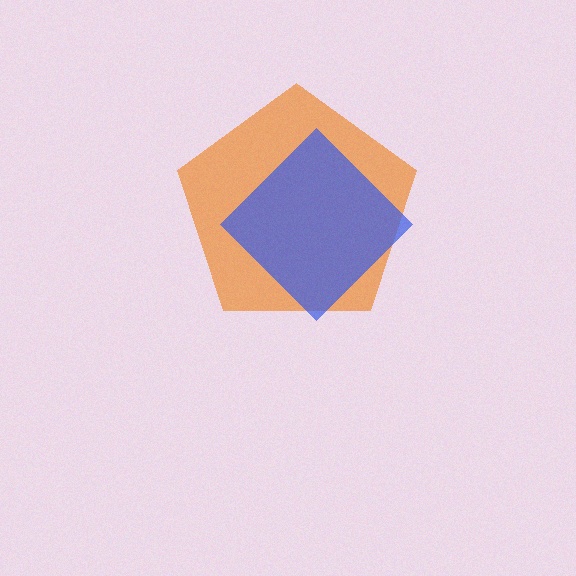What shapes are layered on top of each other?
The layered shapes are: an orange pentagon, a blue diamond.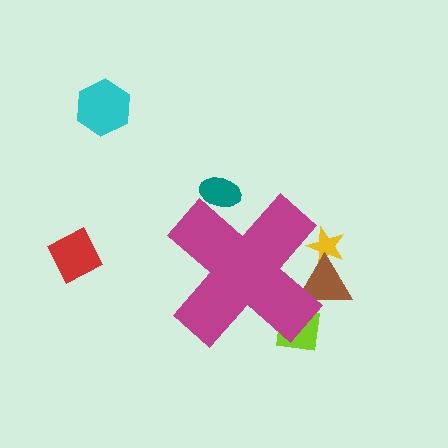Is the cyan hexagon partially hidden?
No, the cyan hexagon is fully visible.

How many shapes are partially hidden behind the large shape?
4 shapes are partially hidden.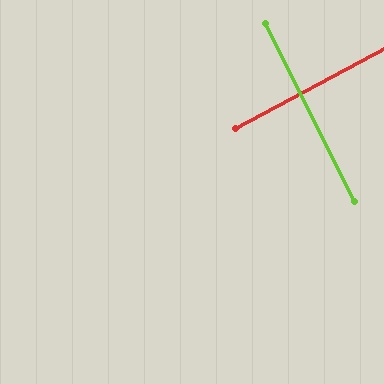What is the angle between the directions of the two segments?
Approximately 88 degrees.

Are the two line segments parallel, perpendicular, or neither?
Perpendicular — they meet at approximately 88°.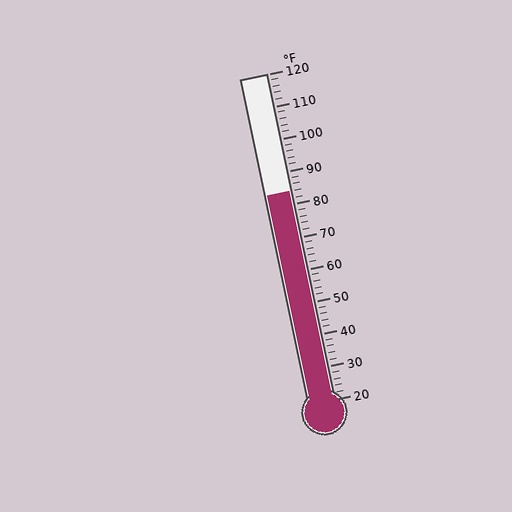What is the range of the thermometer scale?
The thermometer scale ranges from 20°F to 120°F.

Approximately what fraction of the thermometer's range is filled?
The thermometer is filled to approximately 65% of its range.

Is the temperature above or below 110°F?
The temperature is below 110°F.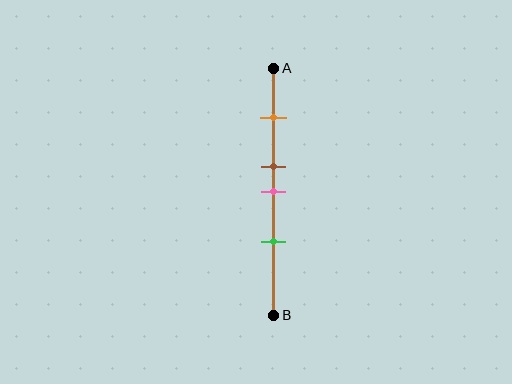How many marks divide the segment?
There are 4 marks dividing the segment.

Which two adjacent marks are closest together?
The brown and pink marks are the closest adjacent pair.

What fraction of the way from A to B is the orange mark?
The orange mark is approximately 20% (0.2) of the way from A to B.